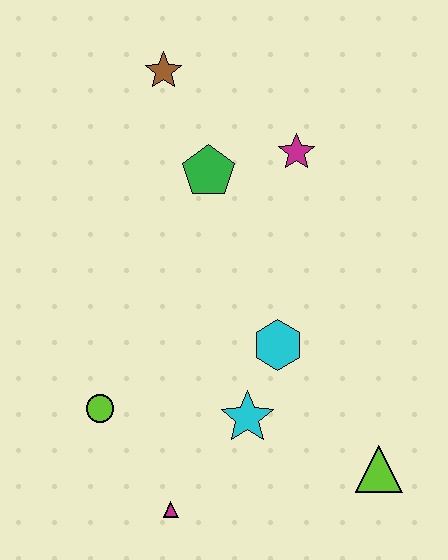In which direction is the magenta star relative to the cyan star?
The magenta star is above the cyan star.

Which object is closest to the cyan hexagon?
The cyan star is closest to the cyan hexagon.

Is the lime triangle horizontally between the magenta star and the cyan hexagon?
No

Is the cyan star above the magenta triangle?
Yes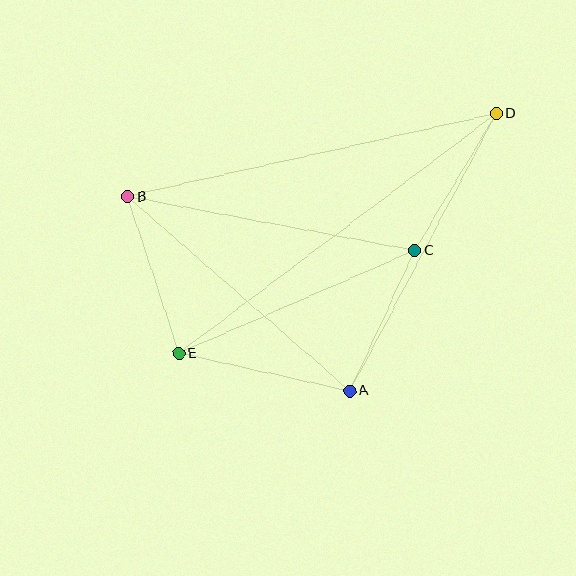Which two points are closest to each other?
Points A and C are closest to each other.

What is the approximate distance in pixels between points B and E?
The distance between B and E is approximately 165 pixels.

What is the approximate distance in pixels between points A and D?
The distance between A and D is approximately 314 pixels.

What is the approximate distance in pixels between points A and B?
The distance between A and B is approximately 295 pixels.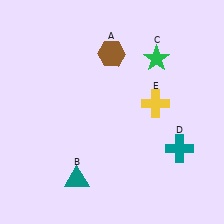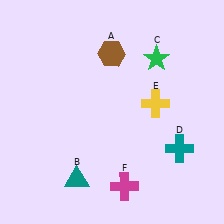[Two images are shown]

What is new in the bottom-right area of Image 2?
A magenta cross (F) was added in the bottom-right area of Image 2.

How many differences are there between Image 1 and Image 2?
There is 1 difference between the two images.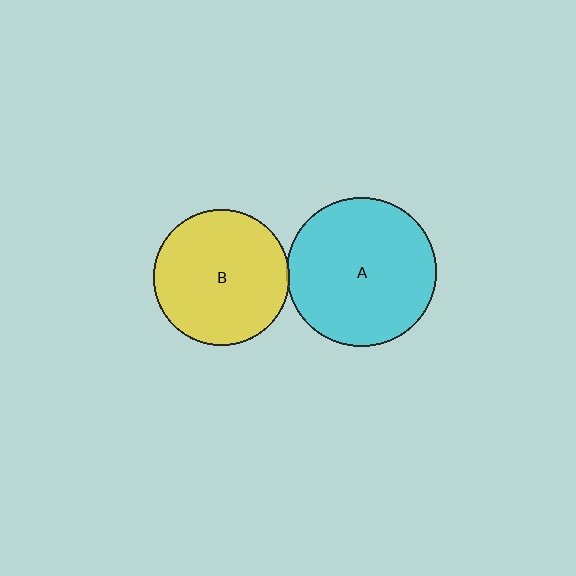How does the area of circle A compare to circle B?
Approximately 1.2 times.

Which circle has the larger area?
Circle A (cyan).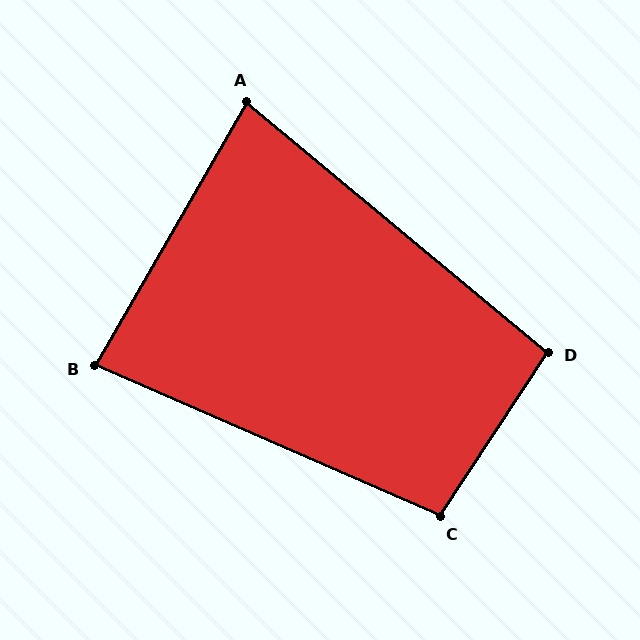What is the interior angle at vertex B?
Approximately 84 degrees (acute).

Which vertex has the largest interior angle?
C, at approximately 100 degrees.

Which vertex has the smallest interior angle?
A, at approximately 80 degrees.